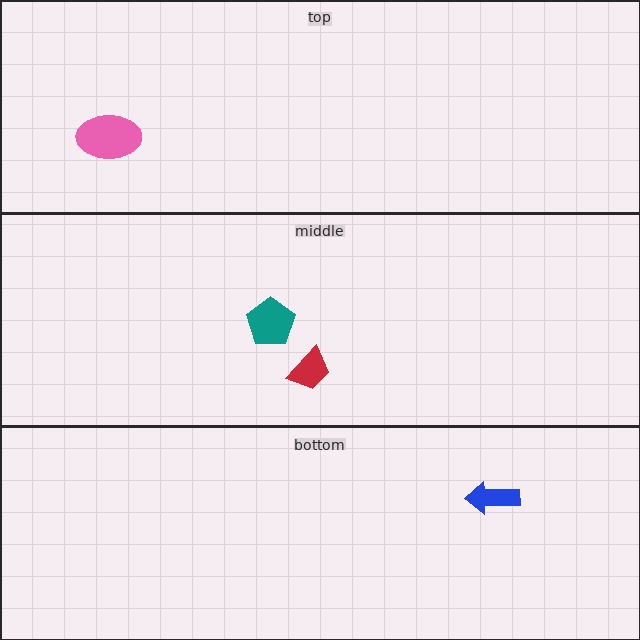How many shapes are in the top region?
1.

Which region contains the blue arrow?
The bottom region.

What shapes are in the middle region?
The teal pentagon, the red trapezoid.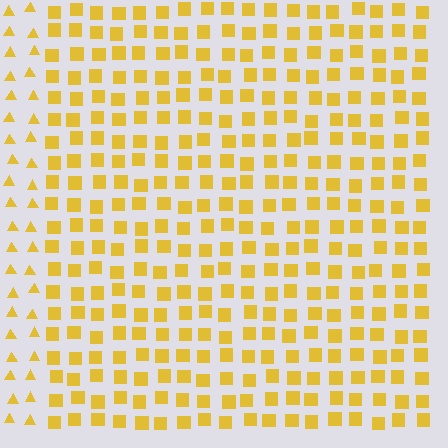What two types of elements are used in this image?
The image uses squares inside the rectangle region and triangles outside it.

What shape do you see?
I see a rectangle.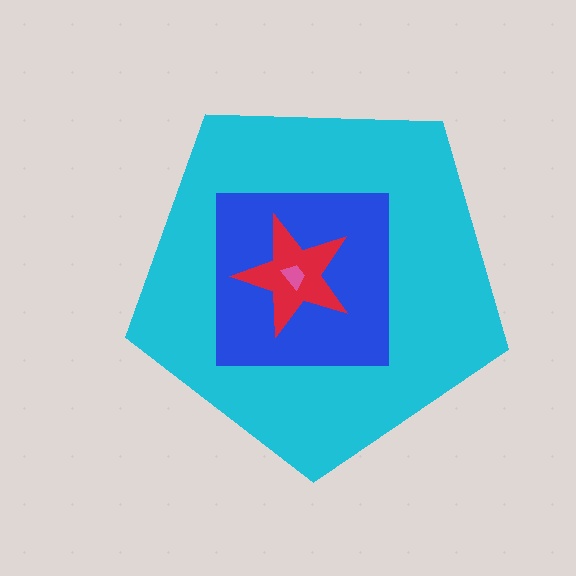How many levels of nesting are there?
4.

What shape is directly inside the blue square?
The red star.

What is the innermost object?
The pink trapezoid.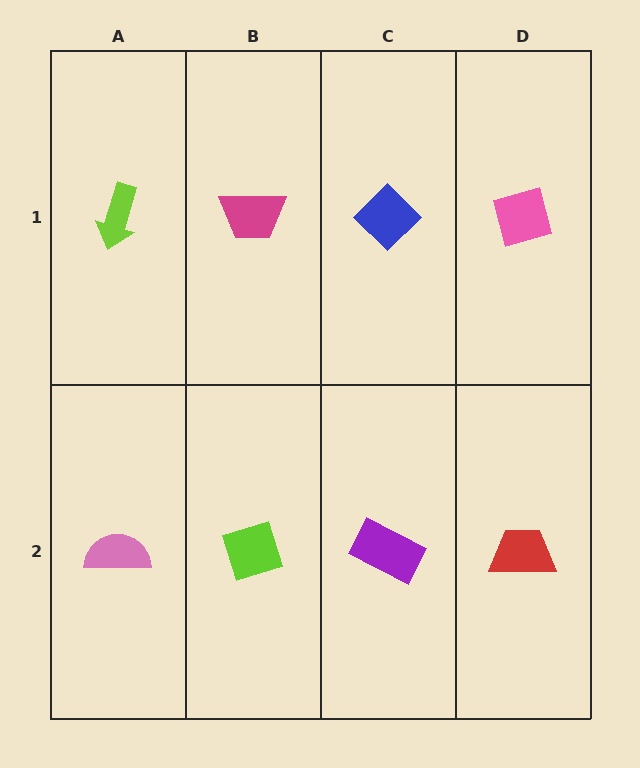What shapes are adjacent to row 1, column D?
A red trapezoid (row 2, column D), a blue diamond (row 1, column C).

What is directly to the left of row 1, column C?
A magenta trapezoid.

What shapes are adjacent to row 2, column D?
A pink diamond (row 1, column D), a purple rectangle (row 2, column C).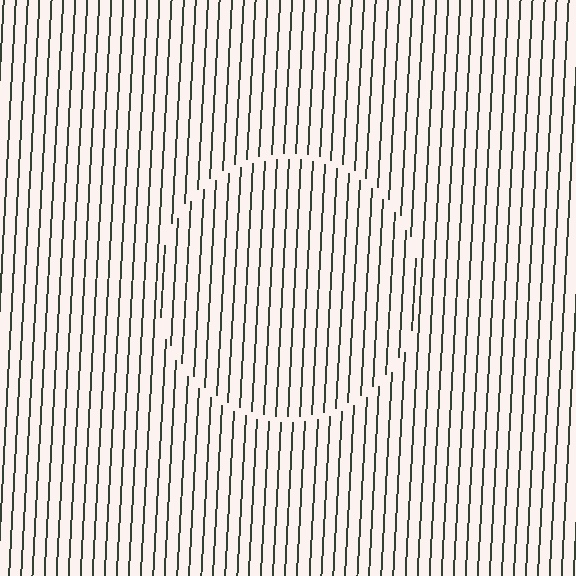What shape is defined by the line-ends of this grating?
An illusory circle. The interior of the shape contains the same grating, shifted by half a period — the contour is defined by the phase discontinuity where line-ends from the inner and outer gratings abut.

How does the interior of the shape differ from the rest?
The interior of the shape contains the same grating, shifted by half a period — the contour is defined by the phase discontinuity where line-ends from the inner and outer gratings abut.